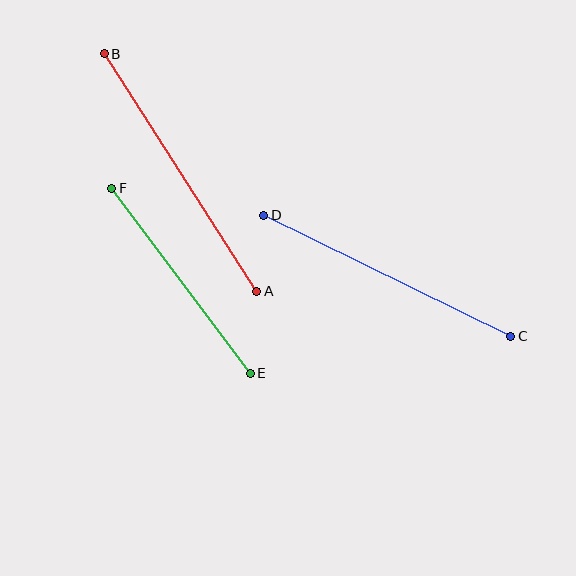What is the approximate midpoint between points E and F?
The midpoint is at approximately (181, 281) pixels.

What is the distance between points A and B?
The distance is approximately 282 pixels.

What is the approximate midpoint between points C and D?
The midpoint is at approximately (387, 276) pixels.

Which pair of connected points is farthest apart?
Points A and B are farthest apart.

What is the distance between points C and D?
The distance is approximately 275 pixels.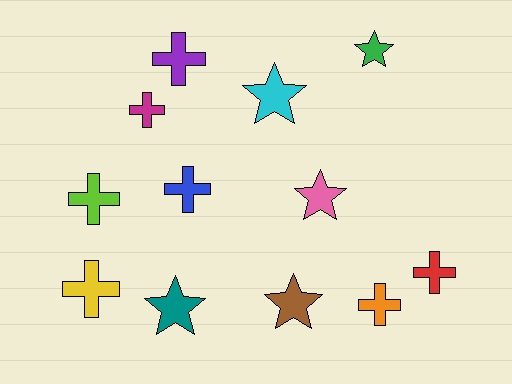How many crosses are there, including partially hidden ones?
There are 7 crosses.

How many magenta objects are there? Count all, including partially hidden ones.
There is 1 magenta object.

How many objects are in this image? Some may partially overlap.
There are 12 objects.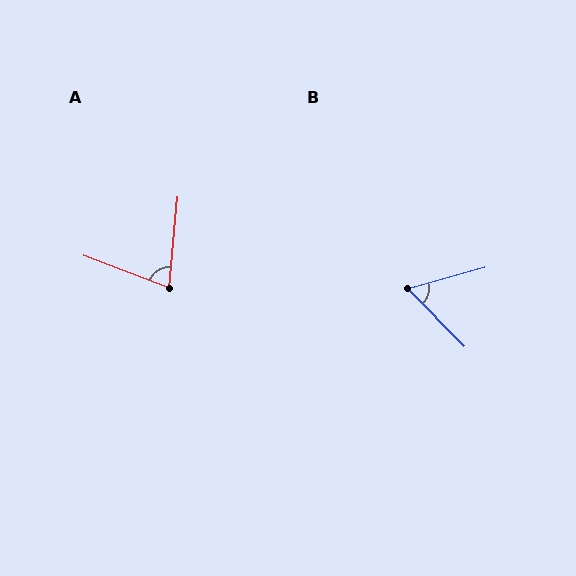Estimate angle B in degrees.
Approximately 61 degrees.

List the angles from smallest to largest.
B (61°), A (75°).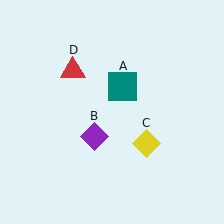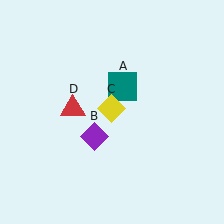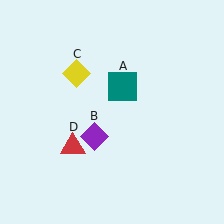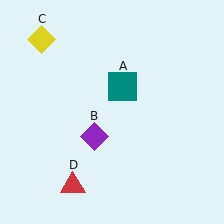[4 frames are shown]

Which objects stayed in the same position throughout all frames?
Teal square (object A) and purple diamond (object B) remained stationary.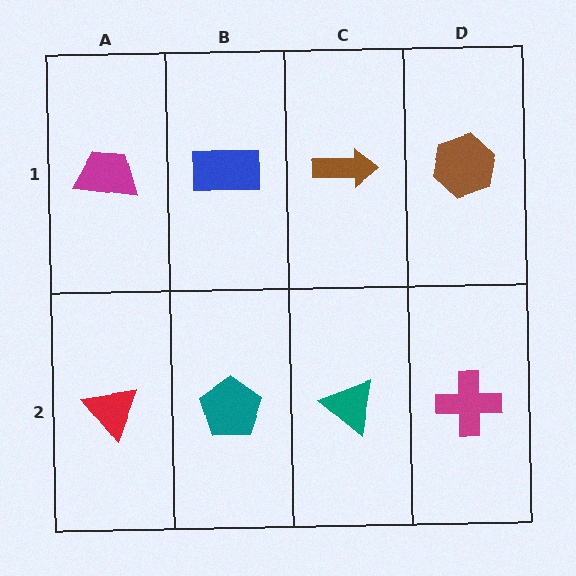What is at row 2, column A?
A red triangle.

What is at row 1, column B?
A blue rectangle.